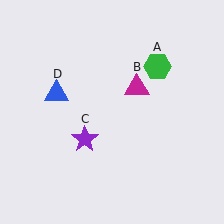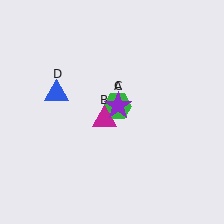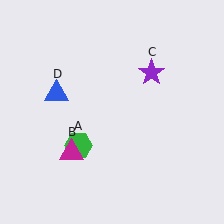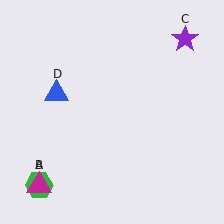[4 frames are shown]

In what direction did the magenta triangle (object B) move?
The magenta triangle (object B) moved down and to the left.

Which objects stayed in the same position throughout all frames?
Blue triangle (object D) remained stationary.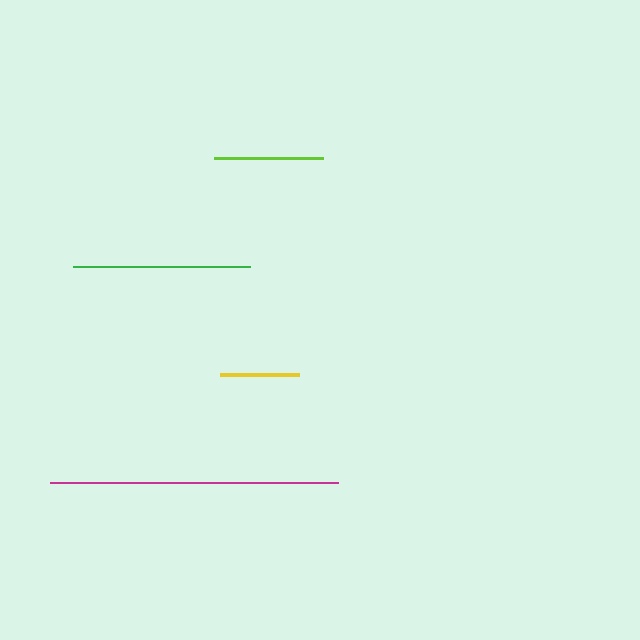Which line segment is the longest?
The magenta line is the longest at approximately 288 pixels.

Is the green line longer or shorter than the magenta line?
The magenta line is longer than the green line.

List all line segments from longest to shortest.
From longest to shortest: magenta, green, lime, yellow.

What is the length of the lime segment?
The lime segment is approximately 109 pixels long.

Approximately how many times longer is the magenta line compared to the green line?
The magenta line is approximately 1.6 times the length of the green line.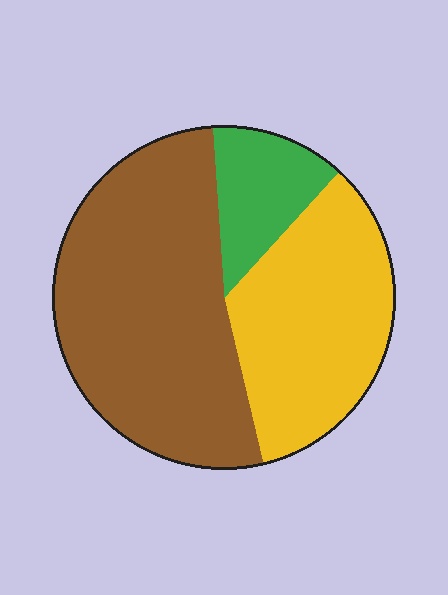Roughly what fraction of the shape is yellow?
Yellow covers about 35% of the shape.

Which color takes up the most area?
Brown, at roughly 55%.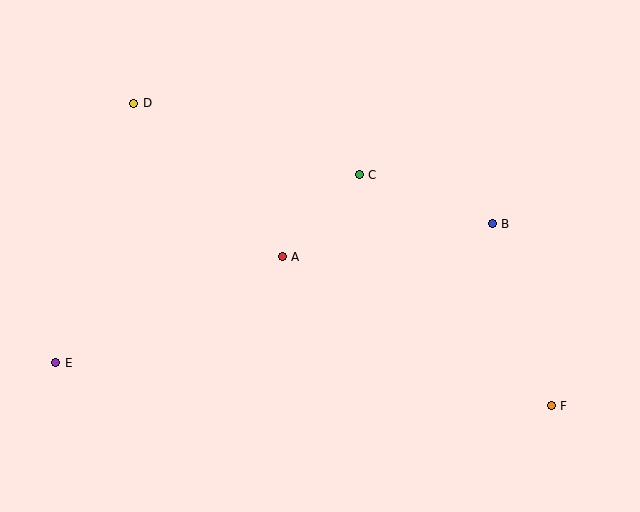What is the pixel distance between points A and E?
The distance between A and E is 250 pixels.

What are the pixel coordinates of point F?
Point F is at (551, 406).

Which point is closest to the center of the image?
Point A at (282, 257) is closest to the center.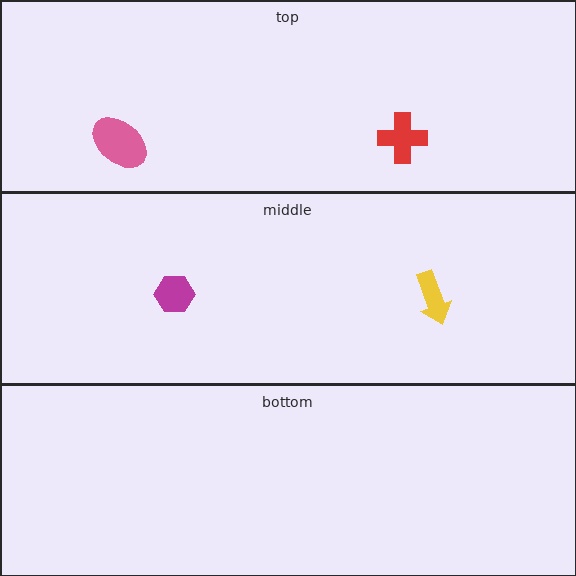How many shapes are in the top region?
2.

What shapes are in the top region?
The pink ellipse, the red cross.